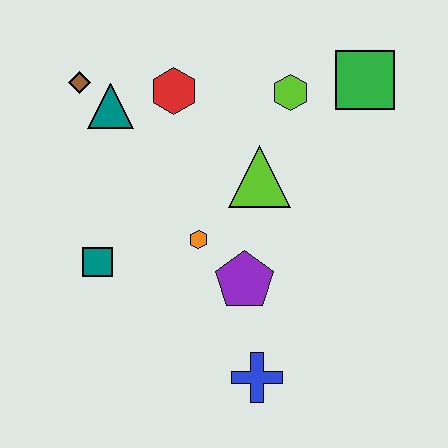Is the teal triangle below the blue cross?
No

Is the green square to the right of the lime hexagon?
Yes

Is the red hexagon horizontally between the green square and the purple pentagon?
No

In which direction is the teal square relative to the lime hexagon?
The teal square is to the left of the lime hexagon.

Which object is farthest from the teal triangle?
The blue cross is farthest from the teal triangle.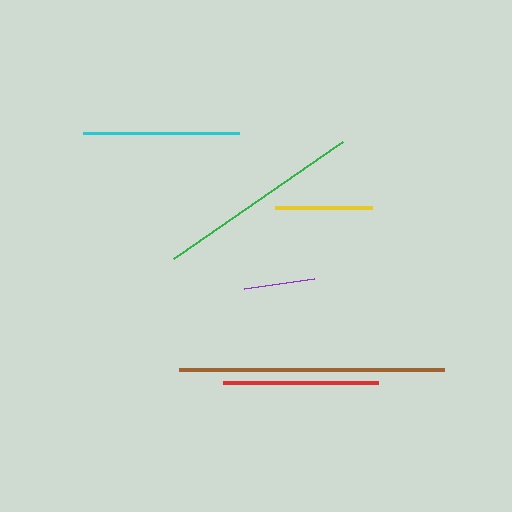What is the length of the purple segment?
The purple segment is approximately 71 pixels long.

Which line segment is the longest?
The brown line is the longest at approximately 265 pixels.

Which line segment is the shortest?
The purple line is the shortest at approximately 71 pixels.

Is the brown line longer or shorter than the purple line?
The brown line is longer than the purple line.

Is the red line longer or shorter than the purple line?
The red line is longer than the purple line.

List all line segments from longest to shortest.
From longest to shortest: brown, green, cyan, red, yellow, purple.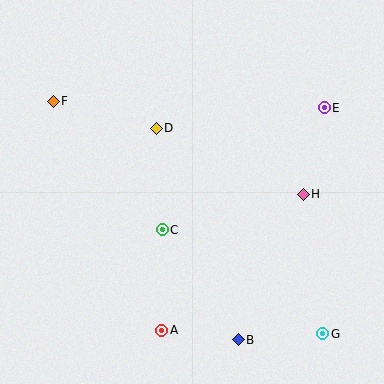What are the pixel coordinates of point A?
Point A is at (162, 330).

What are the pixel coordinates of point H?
Point H is at (303, 194).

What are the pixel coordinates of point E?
Point E is at (324, 108).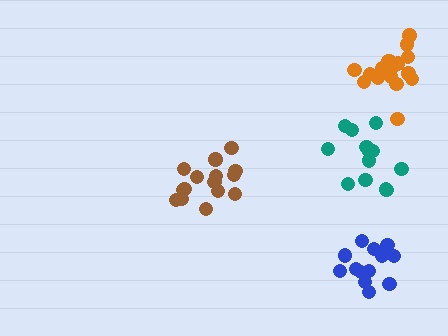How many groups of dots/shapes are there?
There are 4 groups.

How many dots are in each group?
Group 1: 13 dots, Group 2: 17 dots, Group 3: 16 dots, Group 4: 13 dots (59 total).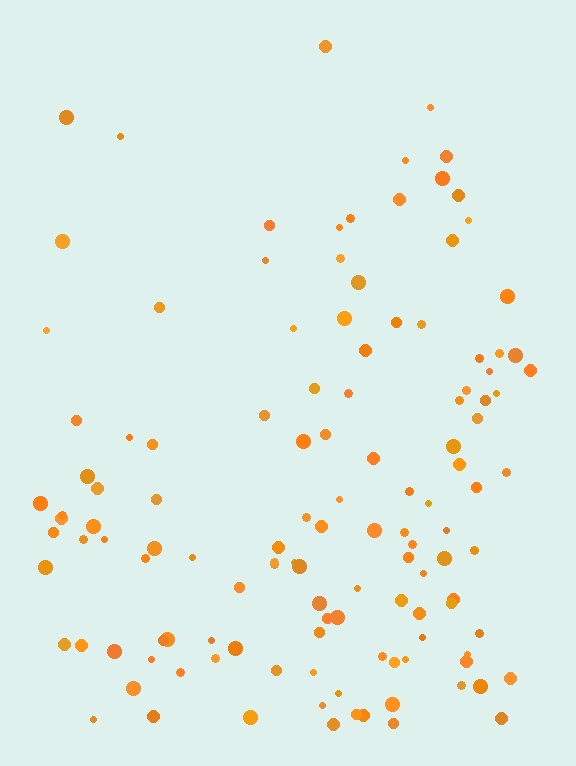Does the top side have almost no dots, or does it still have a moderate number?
Still a moderate number, just noticeably fewer than the bottom.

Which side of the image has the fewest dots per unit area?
The top.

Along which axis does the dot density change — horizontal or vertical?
Vertical.